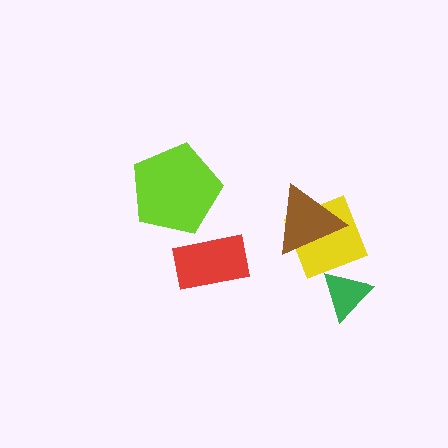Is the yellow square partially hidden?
Yes, it is partially covered by another shape.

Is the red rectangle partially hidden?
No, no other shape covers it.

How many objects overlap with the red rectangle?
0 objects overlap with the red rectangle.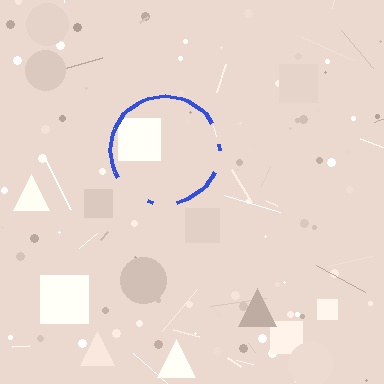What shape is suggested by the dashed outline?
The dashed outline suggests a circle.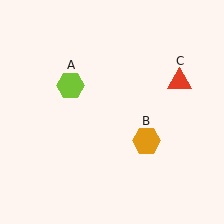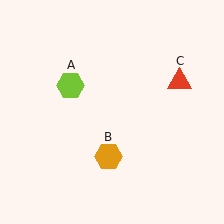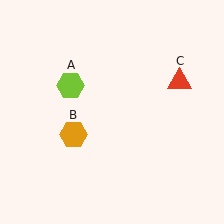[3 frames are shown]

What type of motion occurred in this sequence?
The orange hexagon (object B) rotated clockwise around the center of the scene.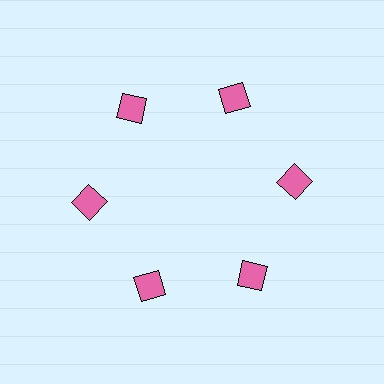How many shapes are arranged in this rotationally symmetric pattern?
There are 6 shapes, arranged in 6 groups of 1.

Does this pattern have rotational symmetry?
Yes, this pattern has 6-fold rotational symmetry. It looks the same after rotating 60 degrees around the center.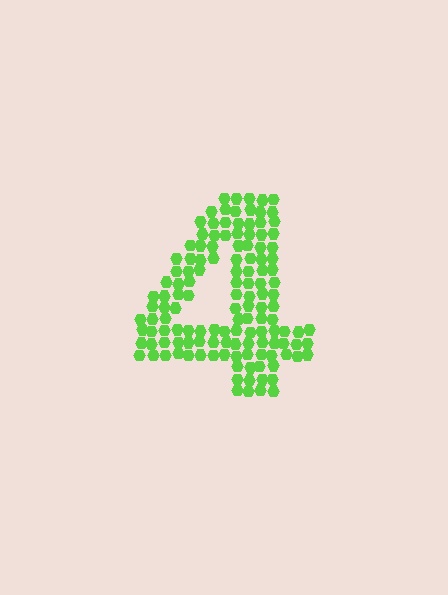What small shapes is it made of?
It is made of small hexagons.